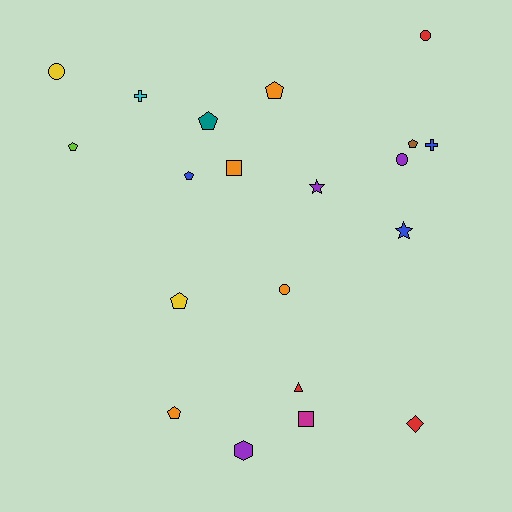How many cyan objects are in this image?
There is 1 cyan object.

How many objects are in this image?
There are 20 objects.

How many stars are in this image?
There are 2 stars.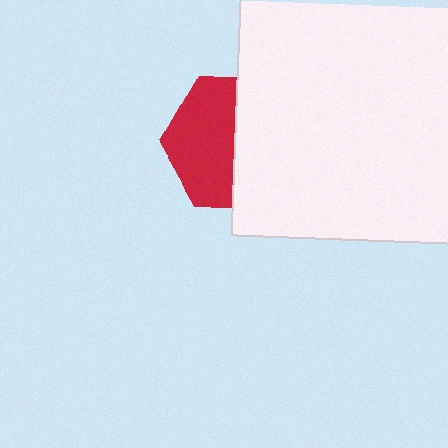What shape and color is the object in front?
The object in front is a white rectangle.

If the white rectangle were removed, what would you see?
You would see the complete red hexagon.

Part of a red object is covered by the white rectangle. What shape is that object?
It is a hexagon.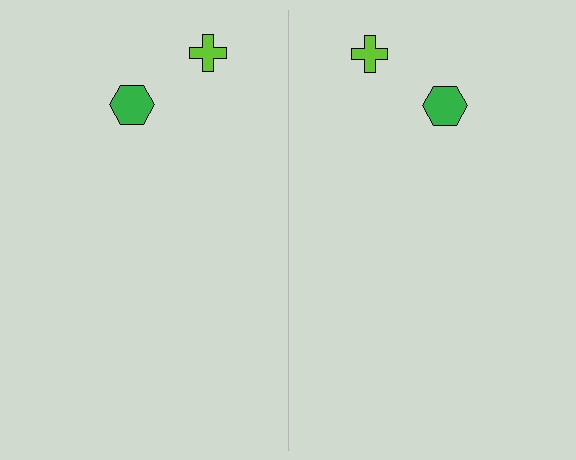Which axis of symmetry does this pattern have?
The pattern has a vertical axis of symmetry running through the center of the image.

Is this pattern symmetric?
Yes, this pattern has bilateral (reflection) symmetry.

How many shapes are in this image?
There are 4 shapes in this image.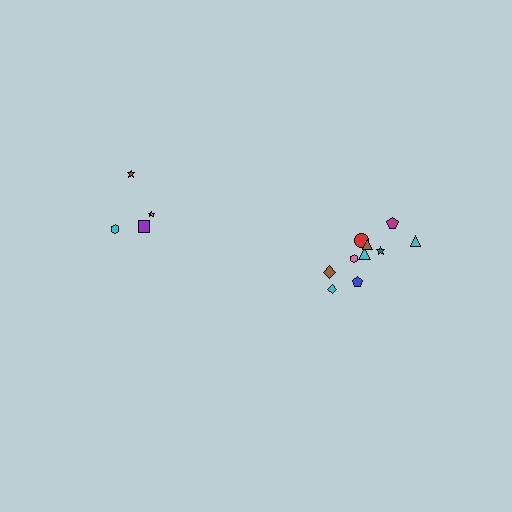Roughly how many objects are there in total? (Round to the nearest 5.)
Roughly 15 objects in total.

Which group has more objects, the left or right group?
The right group.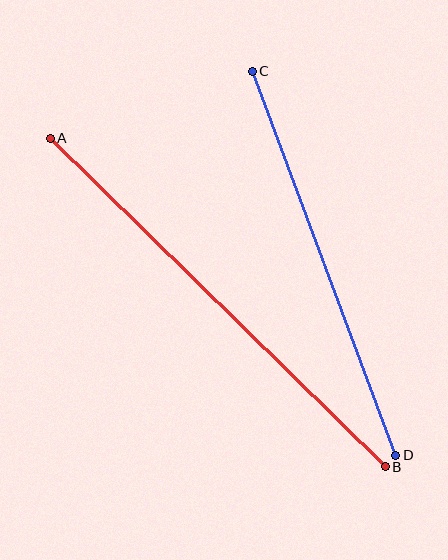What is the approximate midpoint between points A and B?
The midpoint is at approximately (218, 302) pixels.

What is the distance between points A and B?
The distance is approximately 469 pixels.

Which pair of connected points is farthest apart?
Points A and B are farthest apart.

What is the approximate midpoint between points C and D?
The midpoint is at approximately (324, 263) pixels.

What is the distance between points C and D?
The distance is approximately 410 pixels.